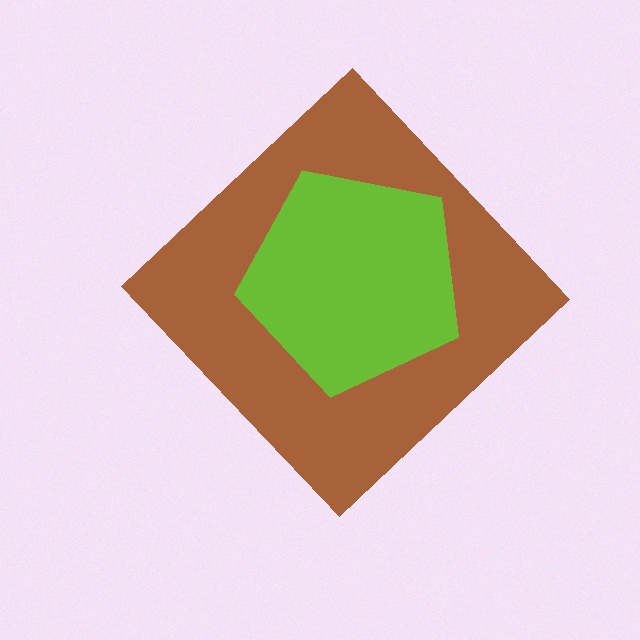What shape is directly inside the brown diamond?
The lime pentagon.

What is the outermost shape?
The brown diamond.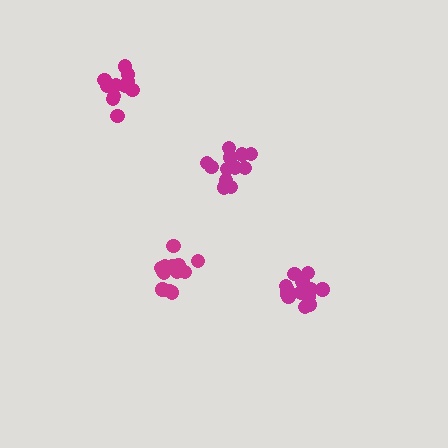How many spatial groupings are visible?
There are 4 spatial groupings.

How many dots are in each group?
Group 1: 12 dots, Group 2: 12 dots, Group 3: 13 dots, Group 4: 17 dots (54 total).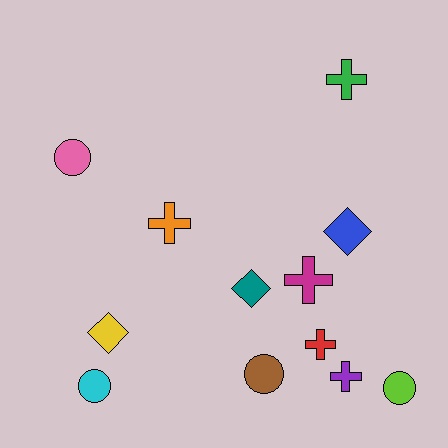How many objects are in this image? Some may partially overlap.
There are 12 objects.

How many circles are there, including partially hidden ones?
There are 4 circles.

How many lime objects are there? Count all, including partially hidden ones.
There is 1 lime object.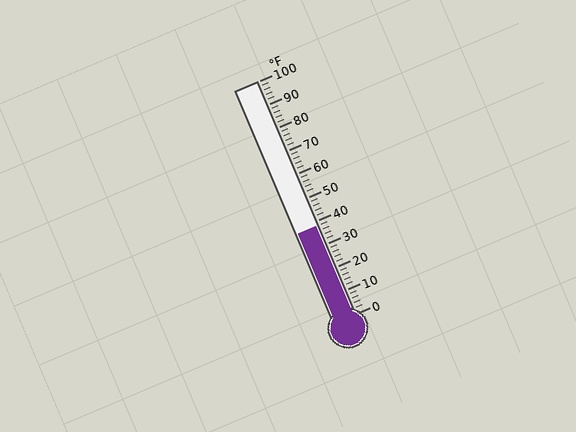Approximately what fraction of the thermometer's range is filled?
The thermometer is filled to approximately 40% of its range.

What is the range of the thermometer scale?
The thermometer scale ranges from 0°F to 100°F.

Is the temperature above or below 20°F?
The temperature is above 20°F.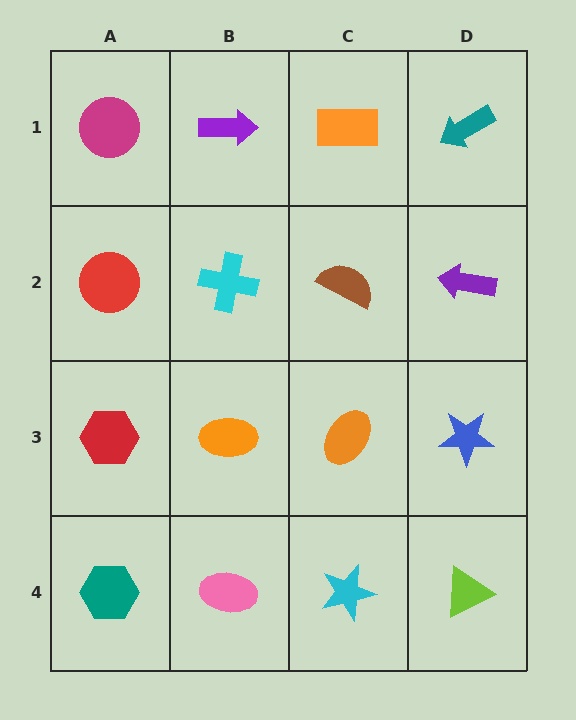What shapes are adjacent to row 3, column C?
A brown semicircle (row 2, column C), a cyan star (row 4, column C), an orange ellipse (row 3, column B), a blue star (row 3, column D).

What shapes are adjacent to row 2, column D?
A teal arrow (row 1, column D), a blue star (row 3, column D), a brown semicircle (row 2, column C).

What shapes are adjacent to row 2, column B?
A purple arrow (row 1, column B), an orange ellipse (row 3, column B), a red circle (row 2, column A), a brown semicircle (row 2, column C).